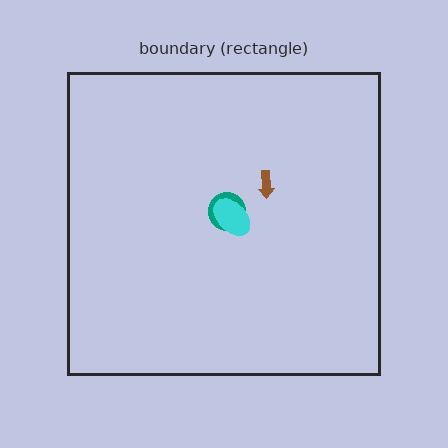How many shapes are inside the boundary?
3 inside, 0 outside.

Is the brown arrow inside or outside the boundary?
Inside.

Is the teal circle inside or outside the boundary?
Inside.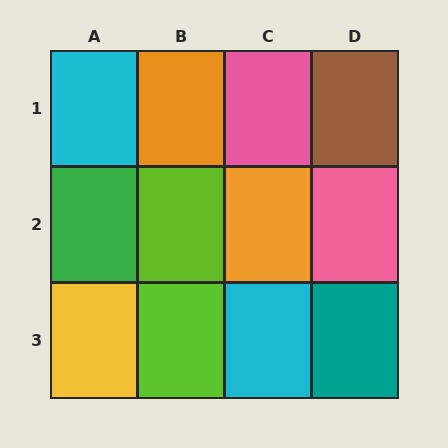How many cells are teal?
1 cell is teal.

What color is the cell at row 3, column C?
Cyan.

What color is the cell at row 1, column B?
Orange.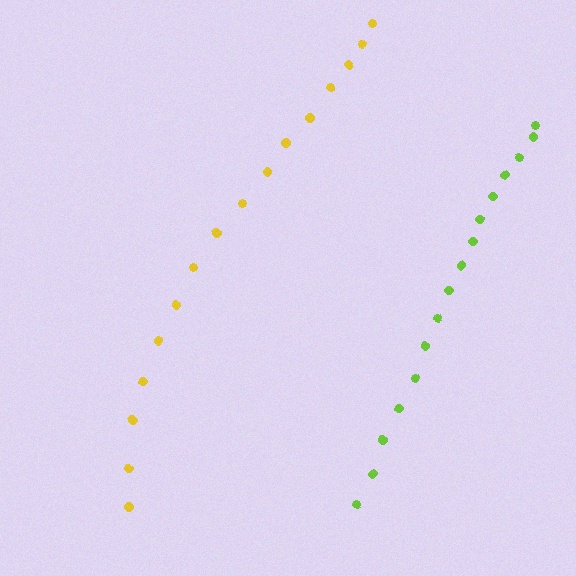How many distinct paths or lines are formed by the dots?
There are 2 distinct paths.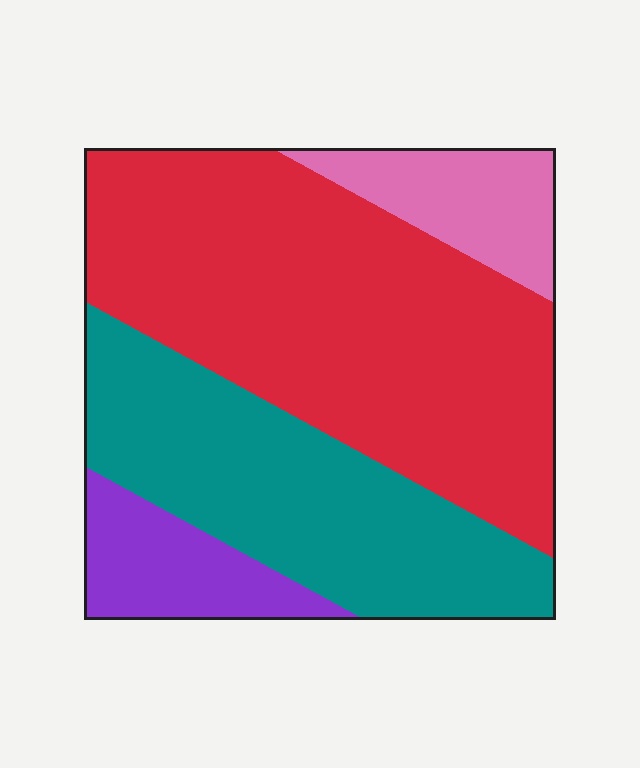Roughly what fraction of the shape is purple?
Purple takes up less than a sixth of the shape.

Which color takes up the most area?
Red, at roughly 50%.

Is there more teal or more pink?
Teal.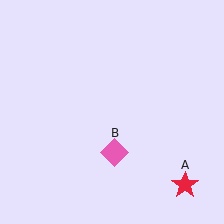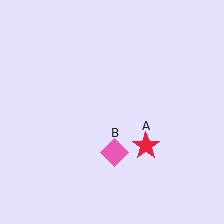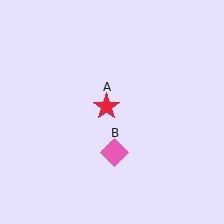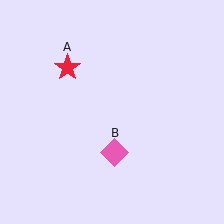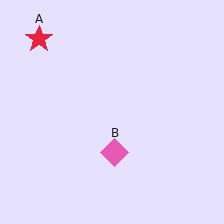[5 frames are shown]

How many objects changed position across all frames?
1 object changed position: red star (object A).